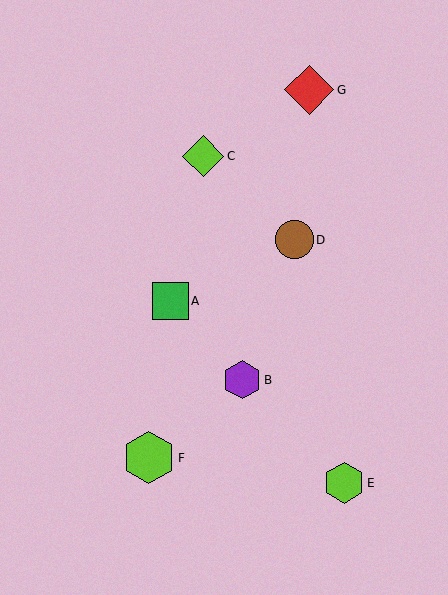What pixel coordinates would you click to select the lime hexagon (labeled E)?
Click at (344, 483) to select the lime hexagon E.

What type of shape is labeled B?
Shape B is a purple hexagon.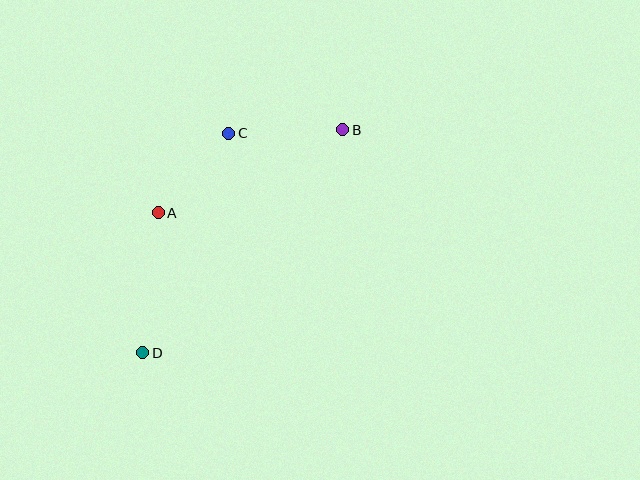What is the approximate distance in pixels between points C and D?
The distance between C and D is approximately 236 pixels.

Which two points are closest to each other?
Points A and C are closest to each other.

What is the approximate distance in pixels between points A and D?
The distance between A and D is approximately 141 pixels.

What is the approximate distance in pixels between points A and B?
The distance between A and B is approximately 202 pixels.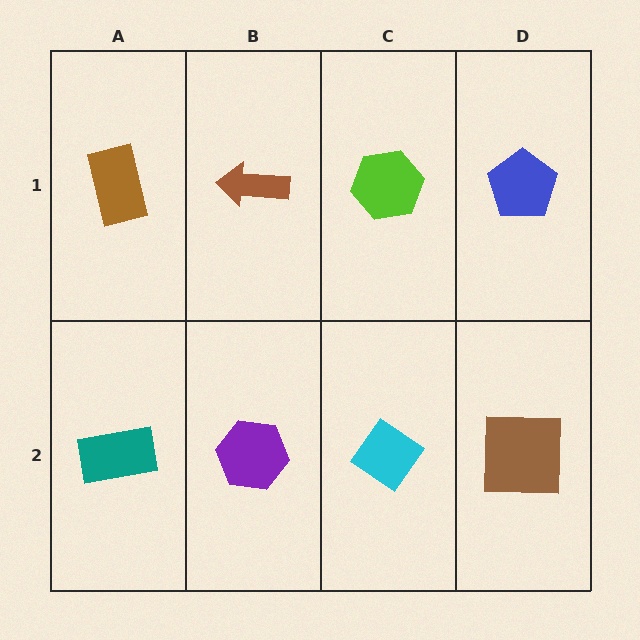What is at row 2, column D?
A brown square.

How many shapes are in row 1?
4 shapes.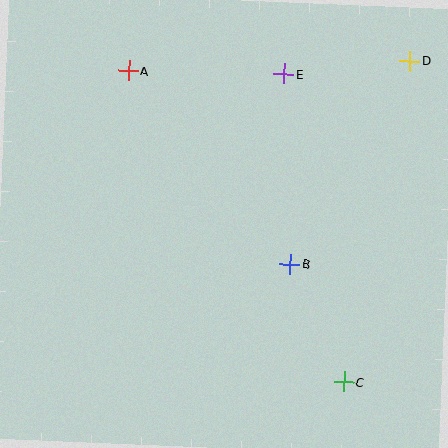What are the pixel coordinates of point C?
Point C is at (344, 382).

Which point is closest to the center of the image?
Point B at (290, 264) is closest to the center.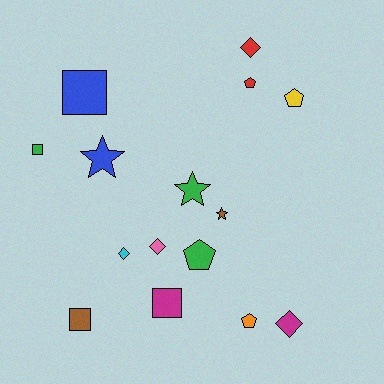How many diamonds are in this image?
There are 4 diamonds.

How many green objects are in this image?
There are 3 green objects.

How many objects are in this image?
There are 15 objects.